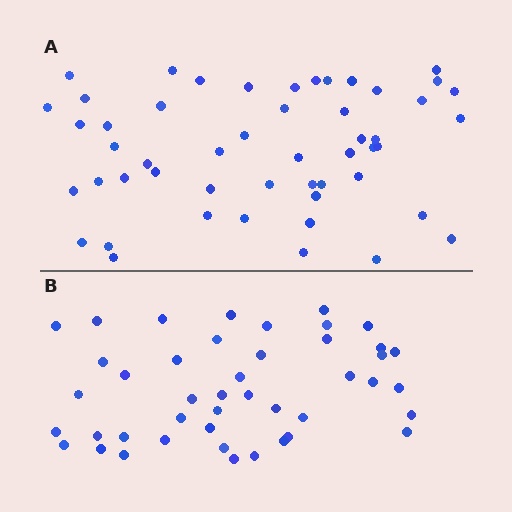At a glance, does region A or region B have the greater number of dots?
Region A (the top region) has more dots.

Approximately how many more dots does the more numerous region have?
Region A has roughly 8 or so more dots than region B.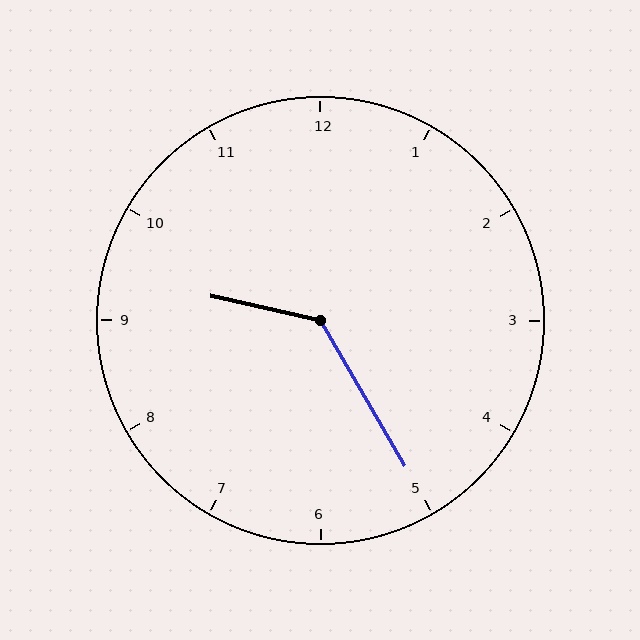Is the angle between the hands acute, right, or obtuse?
It is obtuse.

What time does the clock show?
9:25.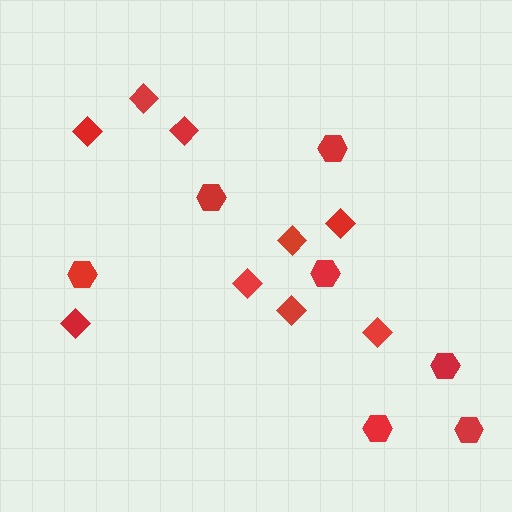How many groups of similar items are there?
There are 2 groups: one group of hexagons (7) and one group of diamonds (9).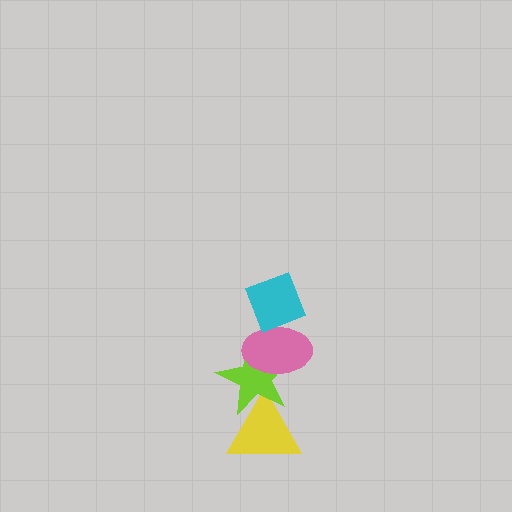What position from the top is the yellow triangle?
The yellow triangle is 4th from the top.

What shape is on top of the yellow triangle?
The lime star is on top of the yellow triangle.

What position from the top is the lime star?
The lime star is 3rd from the top.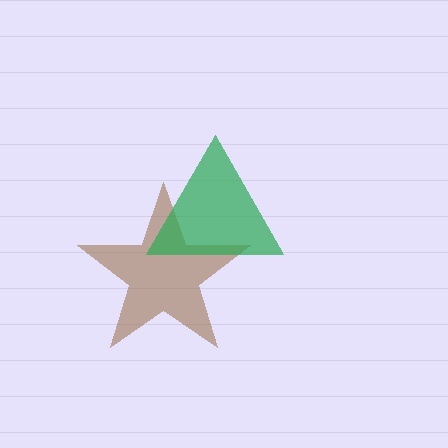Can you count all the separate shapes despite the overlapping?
Yes, there are 2 separate shapes.